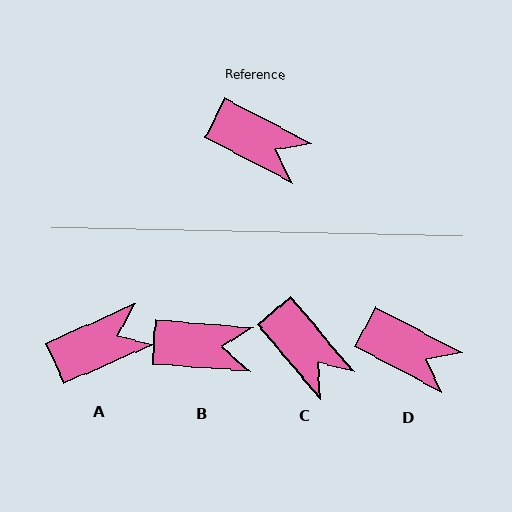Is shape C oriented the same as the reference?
No, it is off by about 23 degrees.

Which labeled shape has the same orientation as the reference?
D.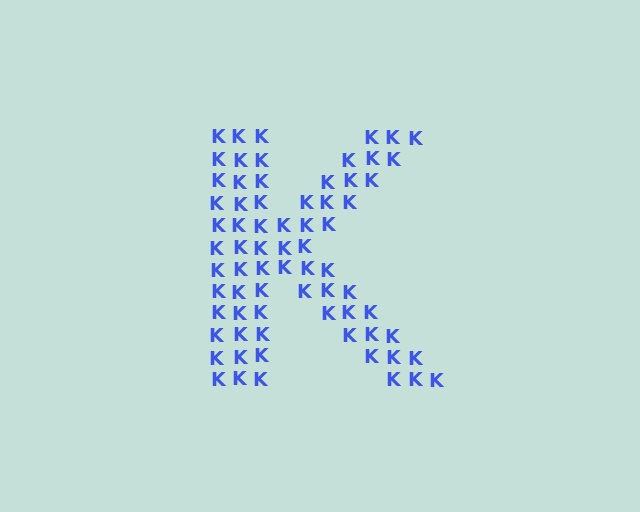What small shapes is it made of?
It is made of small letter K's.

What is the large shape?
The large shape is the letter K.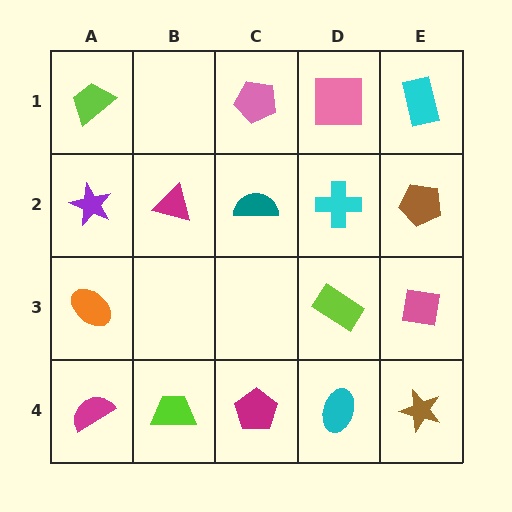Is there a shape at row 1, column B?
No, that cell is empty.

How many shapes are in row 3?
3 shapes.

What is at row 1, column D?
A pink square.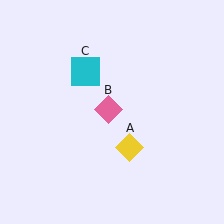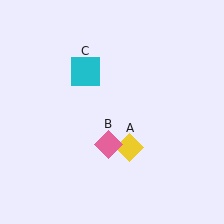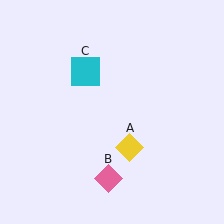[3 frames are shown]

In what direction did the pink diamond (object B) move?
The pink diamond (object B) moved down.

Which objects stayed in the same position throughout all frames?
Yellow diamond (object A) and cyan square (object C) remained stationary.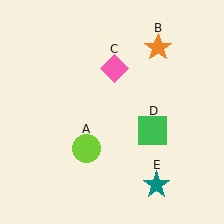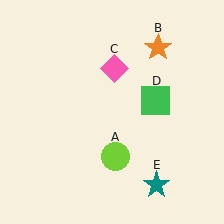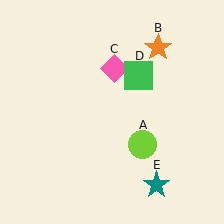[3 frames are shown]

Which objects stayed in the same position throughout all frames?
Orange star (object B) and pink diamond (object C) and teal star (object E) remained stationary.